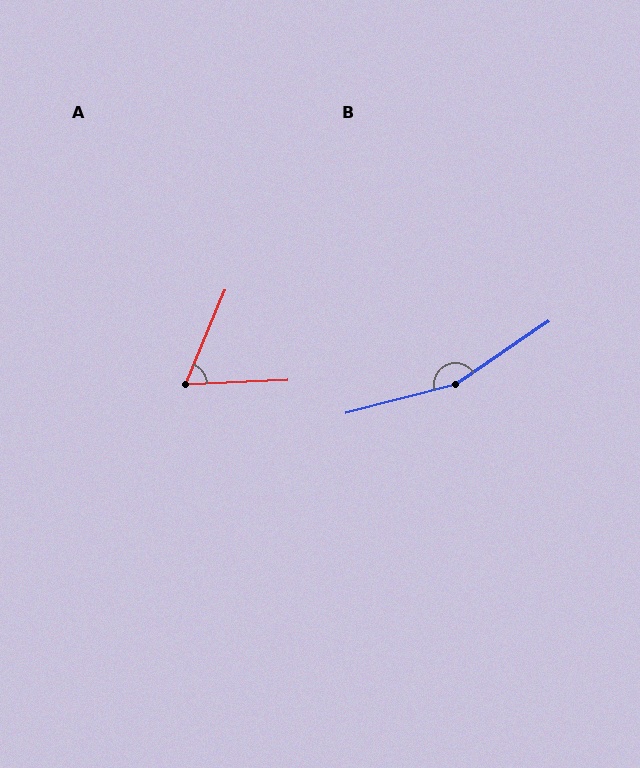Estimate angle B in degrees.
Approximately 160 degrees.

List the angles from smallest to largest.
A (64°), B (160°).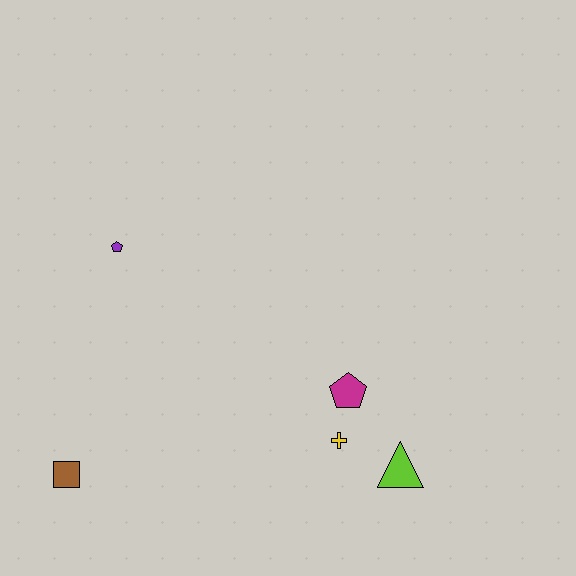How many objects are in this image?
There are 5 objects.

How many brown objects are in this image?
There is 1 brown object.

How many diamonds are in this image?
There are no diamonds.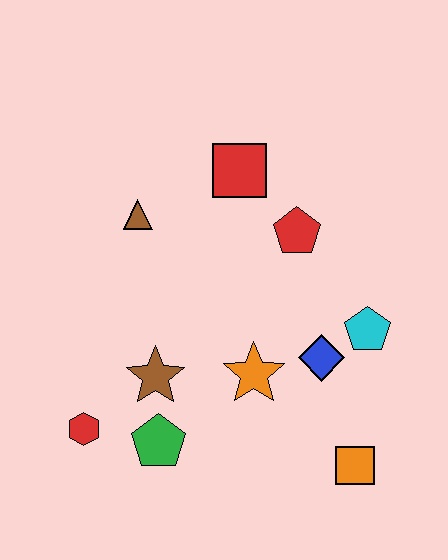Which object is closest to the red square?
The red pentagon is closest to the red square.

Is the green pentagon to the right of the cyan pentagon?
No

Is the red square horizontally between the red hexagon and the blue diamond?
Yes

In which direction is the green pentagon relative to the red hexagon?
The green pentagon is to the right of the red hexagon.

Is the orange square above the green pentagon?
No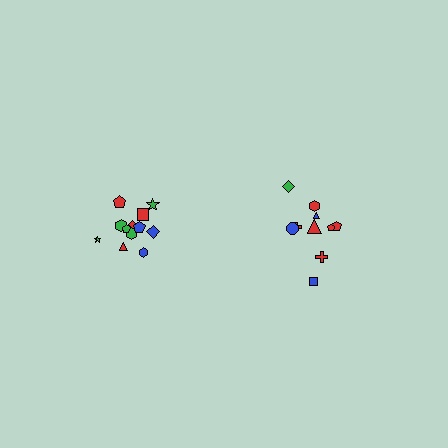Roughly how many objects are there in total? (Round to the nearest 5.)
Roughly 20 objects in total.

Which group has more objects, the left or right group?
The left group.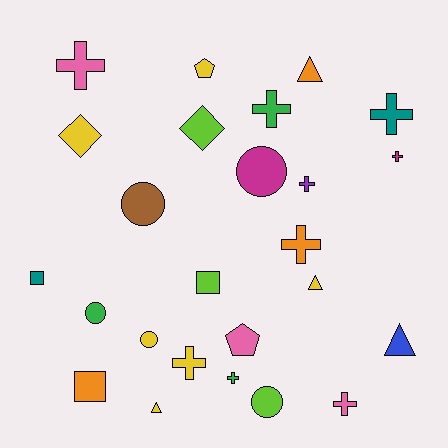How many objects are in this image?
There are 25 objects.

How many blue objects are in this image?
There is 1 blue object.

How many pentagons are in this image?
There are 2 pentagons.